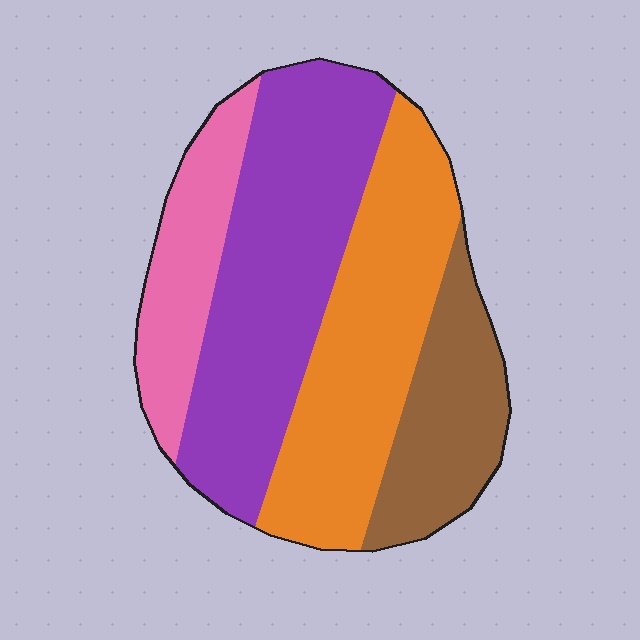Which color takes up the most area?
Purple, at roughly 35%.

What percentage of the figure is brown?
Brown takes up less than a quarter of the figure.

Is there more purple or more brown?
Purple.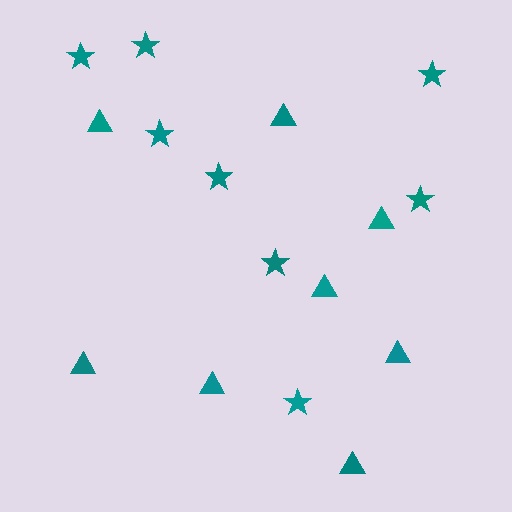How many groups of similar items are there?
There are 2 groups: one group of triangles (8) and one group of stars (8).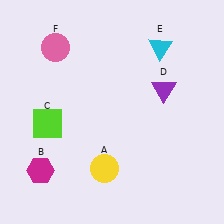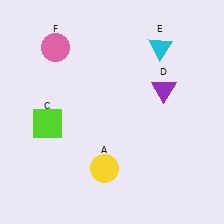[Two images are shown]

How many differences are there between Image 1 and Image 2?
There is 1 difference between the two images.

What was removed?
The magenta hexagon (B) was removed in Image 2.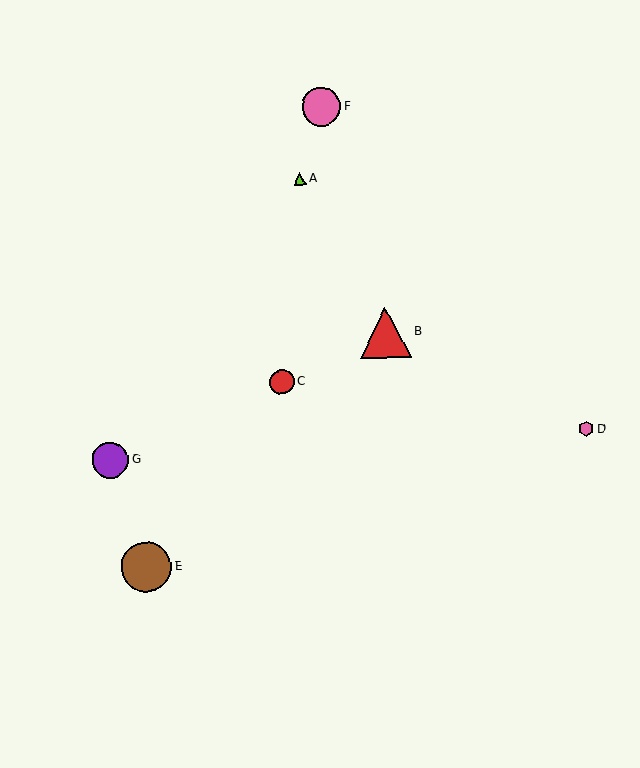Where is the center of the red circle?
The center of the red circle is at (282, 382).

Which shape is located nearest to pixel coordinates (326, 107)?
The pink circle (labeled F) at (321, 107) is nearest to that location.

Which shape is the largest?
The red triangle (labeled B) is the largest.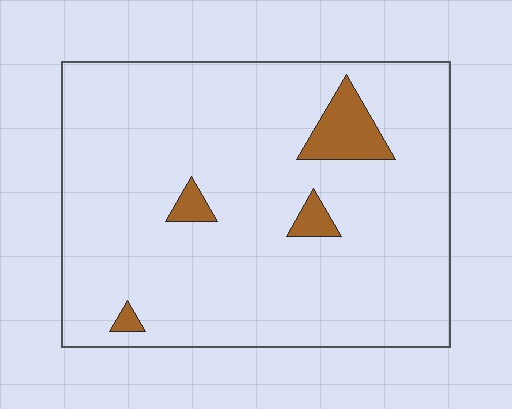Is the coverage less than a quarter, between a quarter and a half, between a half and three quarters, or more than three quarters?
Less than a quarter.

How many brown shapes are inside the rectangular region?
4.